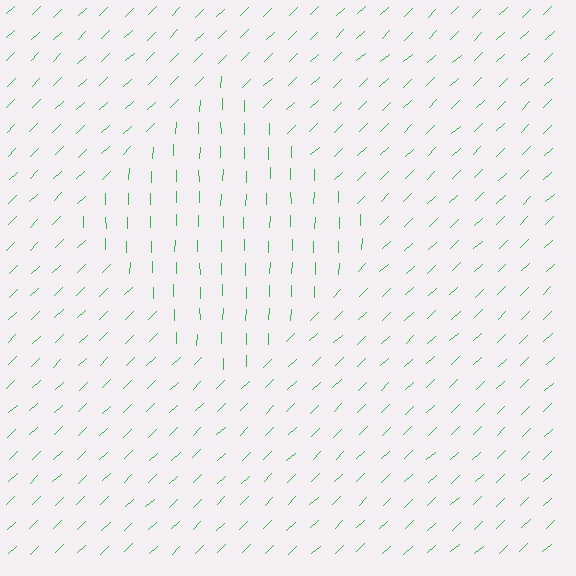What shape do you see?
I see a diamond.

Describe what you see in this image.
The image is filled with small green line segments. A diamond region in the image has lines oriented differently from the surrounding lines, creating a visible texture boundary.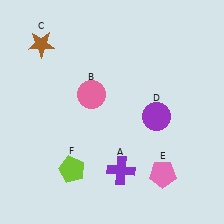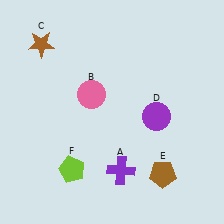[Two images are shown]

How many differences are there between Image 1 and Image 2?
There is 1 difference between the two images.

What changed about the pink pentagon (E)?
In Image 1, E is pink. In Image 2, it changed to brown.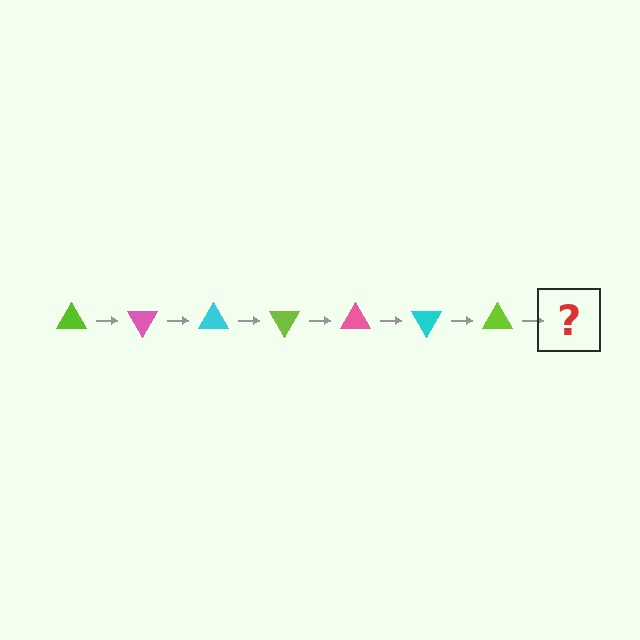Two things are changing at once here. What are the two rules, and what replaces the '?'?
The two rules are that it rotates 60 degrees each step and the color cycles through lime, pink, and cyan. The '?' should be a pink triangle, rotated 420 degrees from the start.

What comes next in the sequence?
The next element should be a pink triangle, rotated 420 degrees from the start.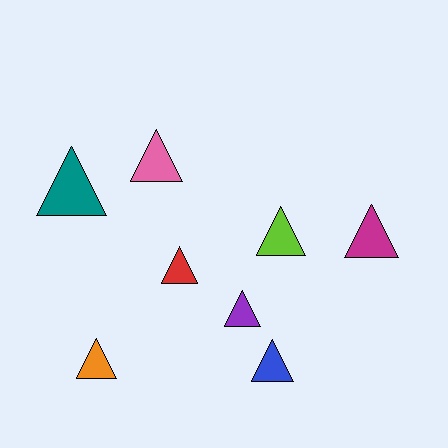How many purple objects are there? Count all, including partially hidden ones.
There is 1 purple object.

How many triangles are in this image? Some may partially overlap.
There are 8 triangles.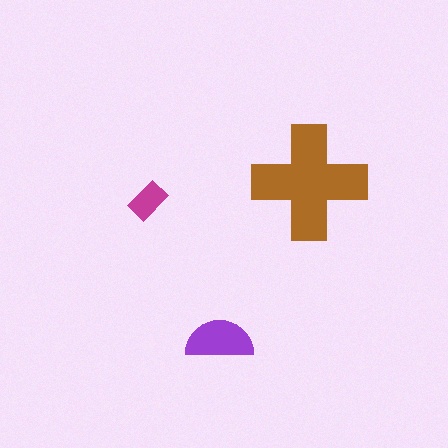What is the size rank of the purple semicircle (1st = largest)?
2nd.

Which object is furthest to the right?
The brown cross is rightmost.